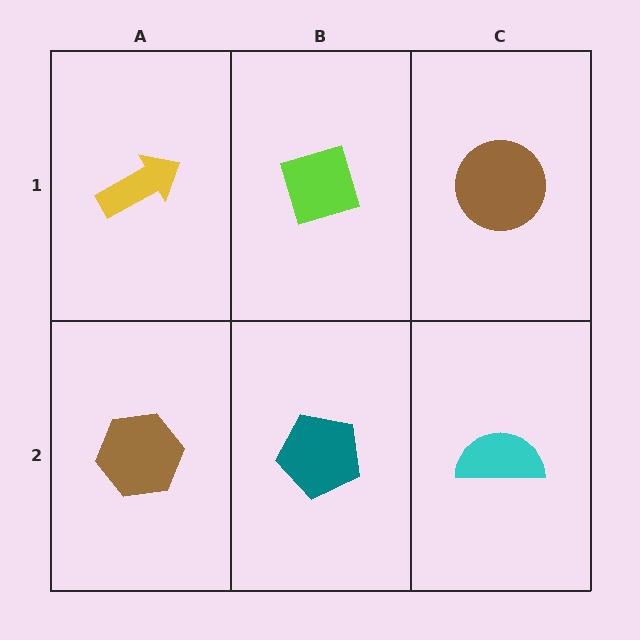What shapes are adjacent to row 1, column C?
A cyan semicircle (row 2, column C), a lime diamond (row 1, column B).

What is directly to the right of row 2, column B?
A cyan semicircle.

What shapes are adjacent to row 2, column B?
A lime diamond (row 1, column B), a brown hexagon (row 2, column A), a cyan semicircle (row 2, column C).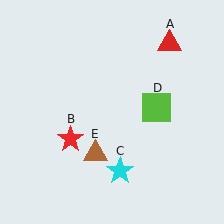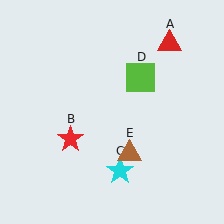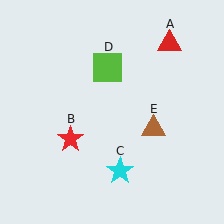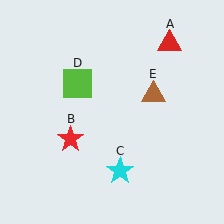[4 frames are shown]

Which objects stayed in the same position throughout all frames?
Red triangle (object A) and red star (object B) and cyan star (object C) remained stationary.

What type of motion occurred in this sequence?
The lime square (object D), brown triangle (object E) rotated counterclockwise around the center of the scene.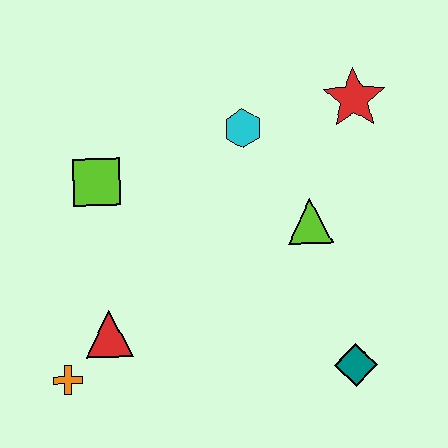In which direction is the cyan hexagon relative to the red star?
The cyan hexagon is to the left of the red star.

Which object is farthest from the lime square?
The teal diamond is farthest from the lime square.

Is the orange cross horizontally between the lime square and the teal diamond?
No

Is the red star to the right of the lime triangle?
Yes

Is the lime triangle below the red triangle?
No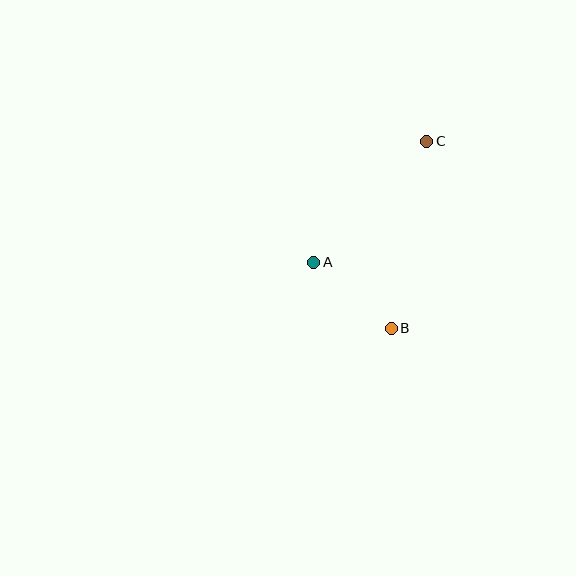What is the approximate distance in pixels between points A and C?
The distance between A and C is approximately 165 pixels.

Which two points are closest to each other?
Points A and B are closest to each other.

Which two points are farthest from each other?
Points B and C are farthest from each other.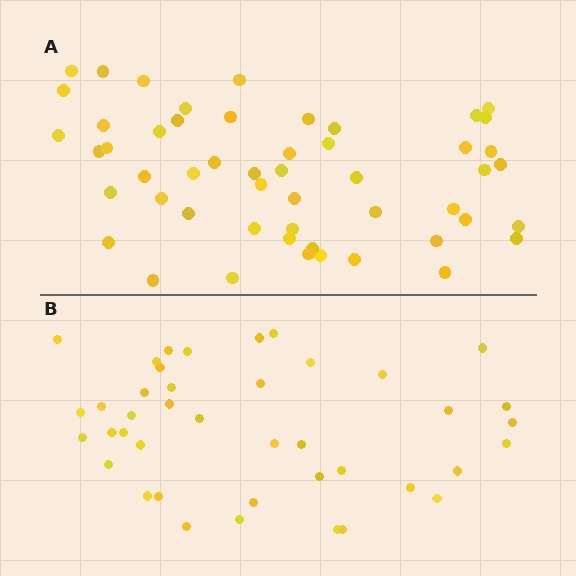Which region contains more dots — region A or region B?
Region A (the top region) has more dots.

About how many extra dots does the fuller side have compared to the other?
Region A has roughly 12 or so more dots than region B.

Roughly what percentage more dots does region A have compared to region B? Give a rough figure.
About 25% more.